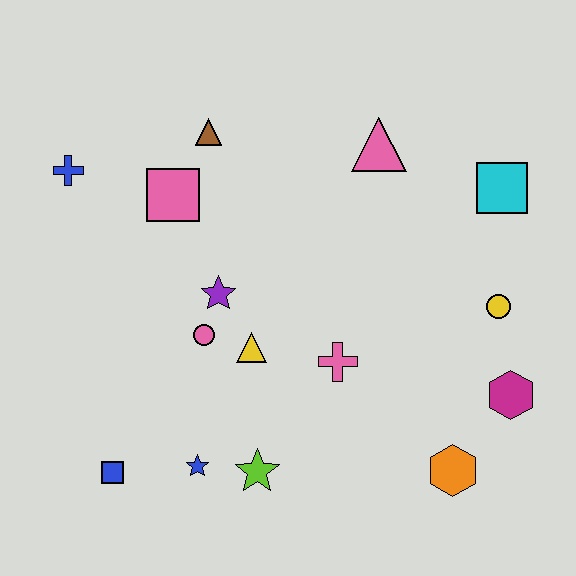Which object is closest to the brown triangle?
The pink square is closest to the brown triangle.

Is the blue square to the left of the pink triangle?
Yes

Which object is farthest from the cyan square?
The blue square is farthest from the cyan square.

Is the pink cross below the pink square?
Yes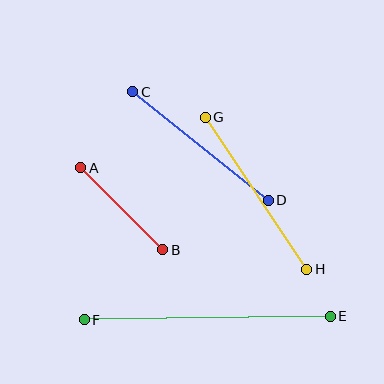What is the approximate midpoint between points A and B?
The midpoint is at approximately (122, 209) pixels.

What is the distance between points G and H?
The distance is approximately 183 pixels.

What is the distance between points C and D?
The distance is approximately 173 pixels.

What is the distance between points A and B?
The distance is approximately 116 pixels.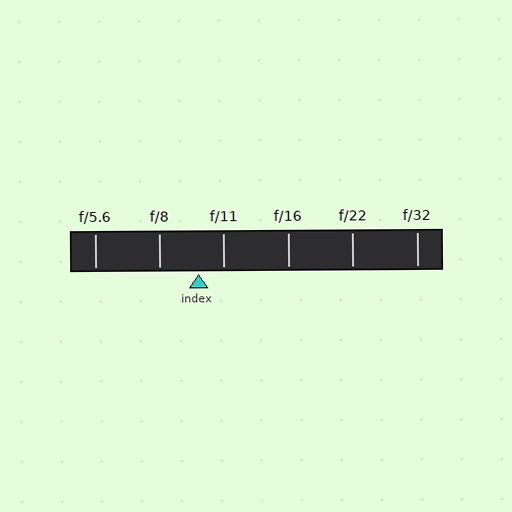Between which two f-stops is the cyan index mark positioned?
The index mark is between f/8 and f/11.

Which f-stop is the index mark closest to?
The index mark is closest to f/11.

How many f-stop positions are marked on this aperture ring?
There are 6 f-stop positions marked.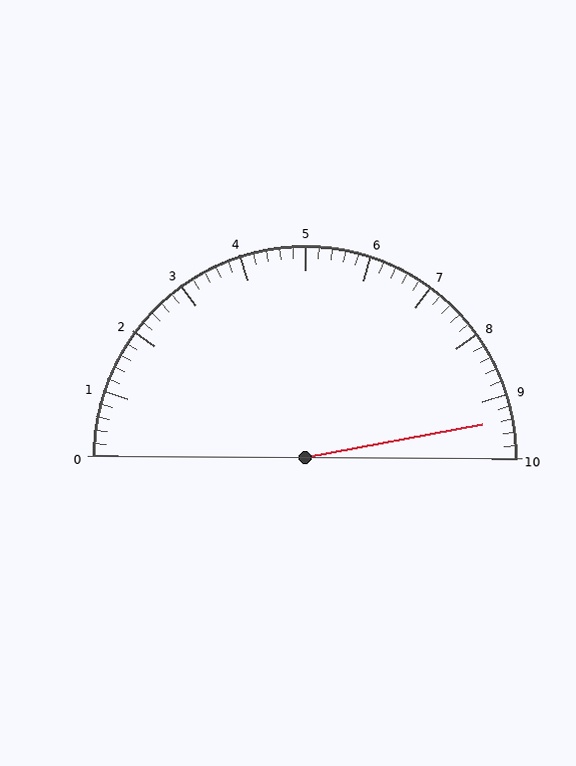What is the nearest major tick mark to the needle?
The nearest major tick mark is 9.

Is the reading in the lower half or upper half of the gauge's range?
The reading is in the upper half of the range (0 to 10).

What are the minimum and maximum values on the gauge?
The gauge ranges from 0 to 10.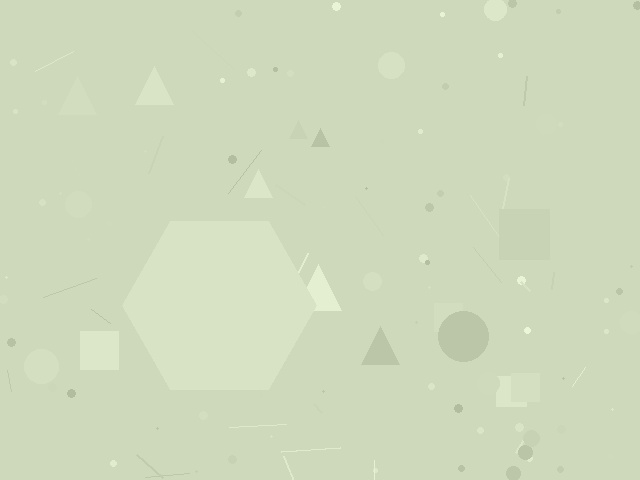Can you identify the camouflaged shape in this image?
The camouflaged shape is a hexagon.